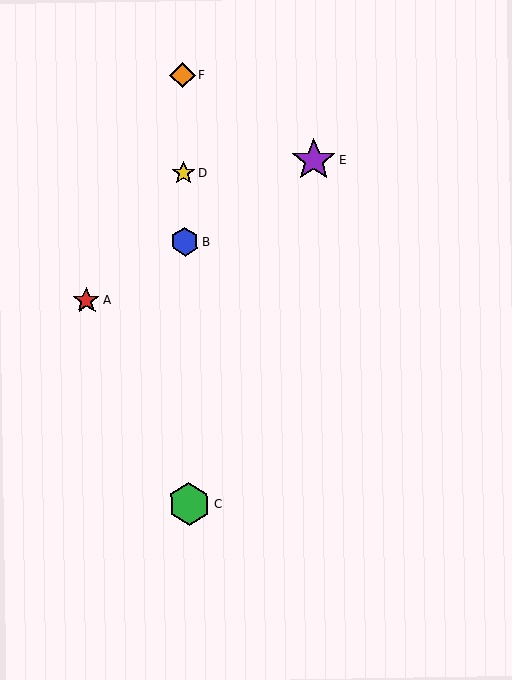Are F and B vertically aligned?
Yes, both are at x≈182.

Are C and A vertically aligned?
No, C is at x≈189 and A is at x≈87.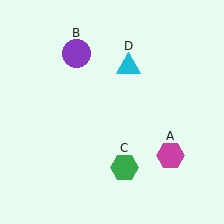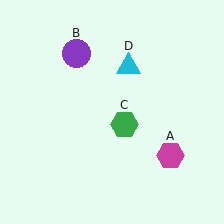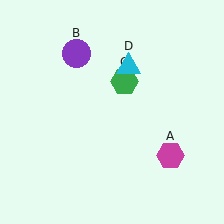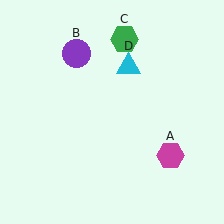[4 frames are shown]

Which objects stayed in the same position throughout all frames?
Magenta hexagon (object A) and purple circle (object B) and cyan triangle (object D) remained stationary.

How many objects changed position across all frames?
1 object changed position: green hexagon (object C).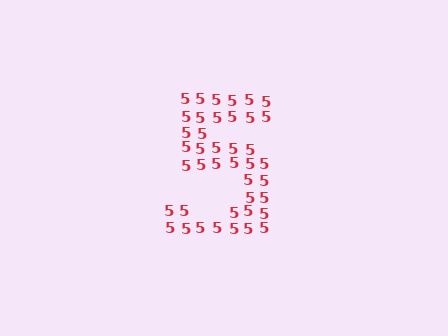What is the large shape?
The large shape is the digit 5.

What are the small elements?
The small elements are digit 5's.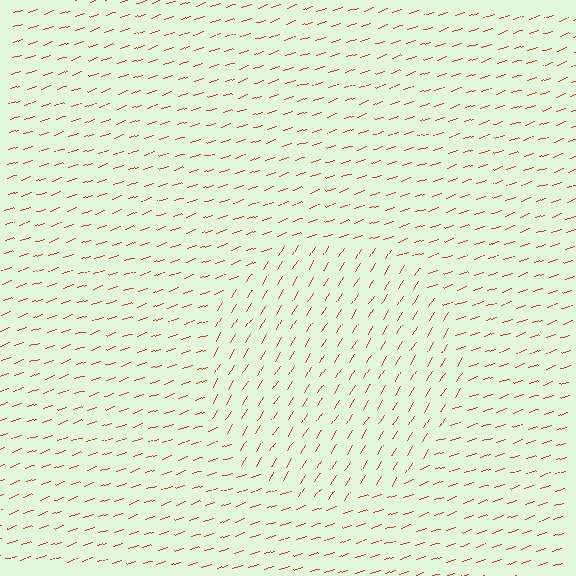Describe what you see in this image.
The image is filled with small red line segments. A circle region in the image has lines oriented differently from the surrounding lines, creating a visible texture boundary.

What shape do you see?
I see a circle.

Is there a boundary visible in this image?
Yes, there is a texture boundary formed by a change in line orientation.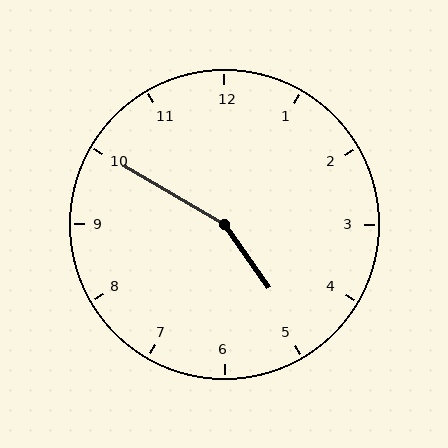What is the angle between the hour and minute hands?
Approximately 155 degrees.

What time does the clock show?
4:50.